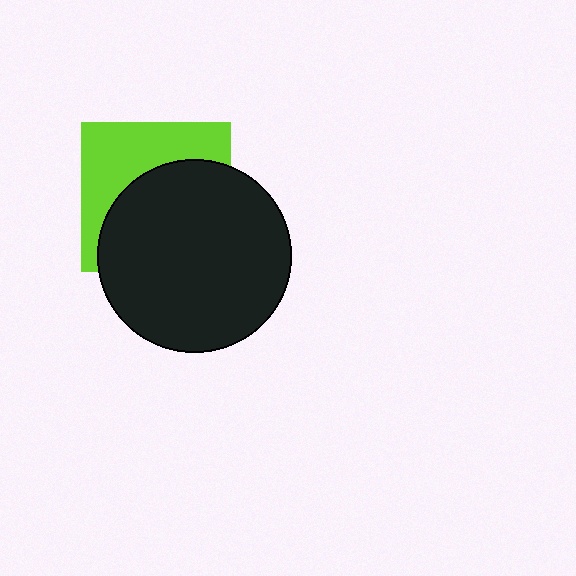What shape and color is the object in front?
The object in front is a black circle.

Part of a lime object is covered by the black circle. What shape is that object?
It is a square.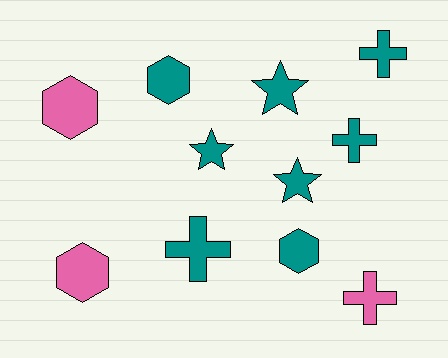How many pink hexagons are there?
There are 2 pink hexagons.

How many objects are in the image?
There are 11 objects.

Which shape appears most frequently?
Cross, with 4 objects.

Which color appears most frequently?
Teal, with 8 objects.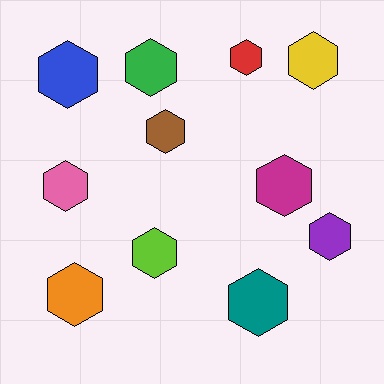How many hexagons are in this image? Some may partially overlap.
There are 11 hexagons.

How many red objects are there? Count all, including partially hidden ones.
There is 1 red object.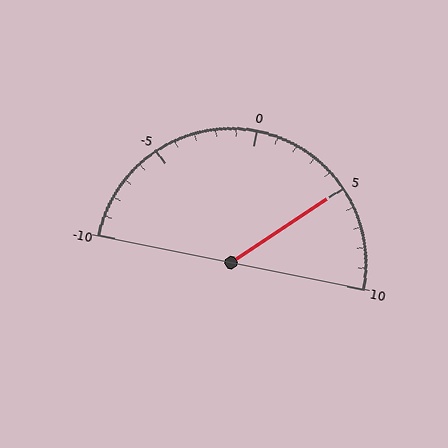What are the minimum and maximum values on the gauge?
The gauge ranges from -10 to 10.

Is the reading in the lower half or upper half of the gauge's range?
The reading is in the upper half of the range (-10 to 10).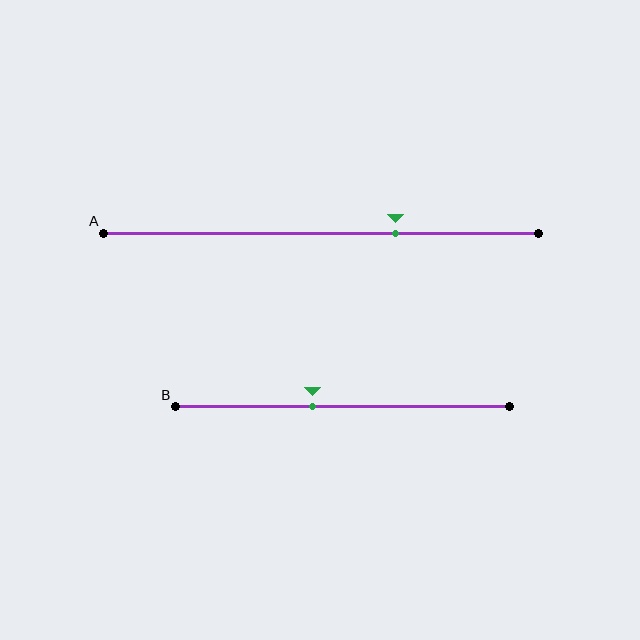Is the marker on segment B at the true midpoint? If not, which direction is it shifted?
No, the marker on segment B is shifted to the left by about 9% of the segment length.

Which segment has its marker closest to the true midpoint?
Segment B has its marker closest to the true midpoint.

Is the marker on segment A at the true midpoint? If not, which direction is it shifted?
No, the marker on segment A is shifted to the right by about 17% of the segment length.